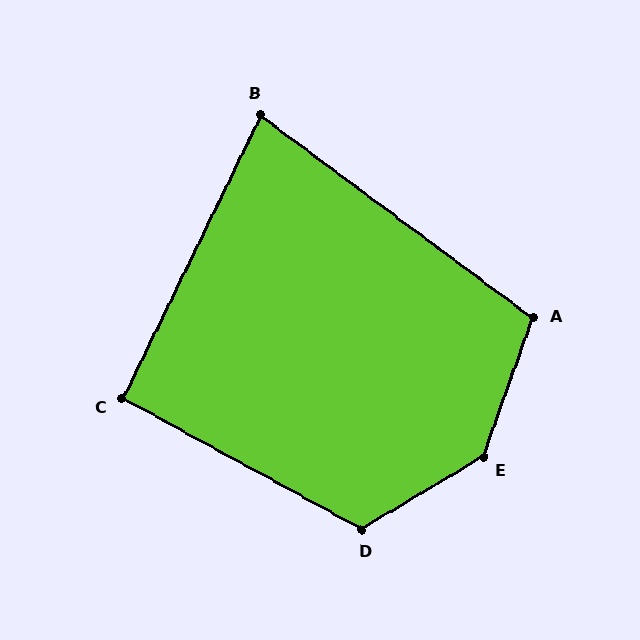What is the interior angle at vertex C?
Approximately 92 degrees (approximately right).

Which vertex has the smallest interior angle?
B, at approximately 80 degrees.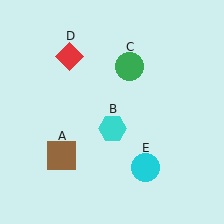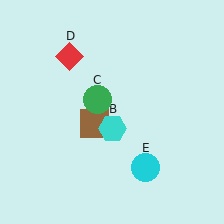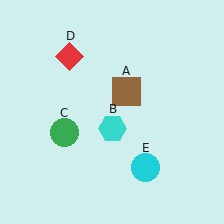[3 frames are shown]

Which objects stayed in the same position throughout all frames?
Cyan hexagon (object B) and red diamond (object D) and cyan circle (object E) remained stationary.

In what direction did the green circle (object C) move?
The green circle (object C) moved down and to the left.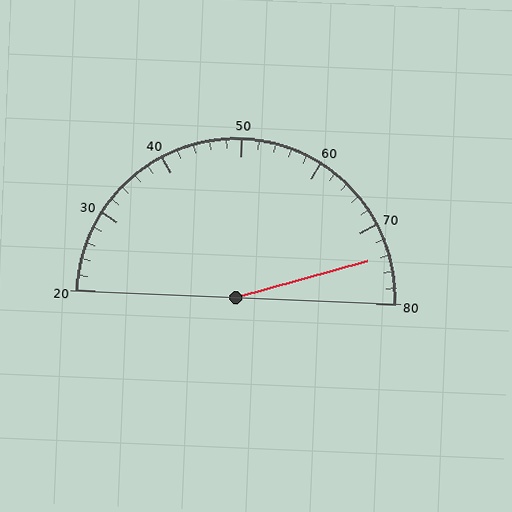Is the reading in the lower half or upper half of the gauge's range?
The reading is in the upper half of the range (20 to 80).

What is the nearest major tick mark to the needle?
The nearest major tick mark is 70.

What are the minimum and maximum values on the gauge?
The gauge ranges from 20 to 80.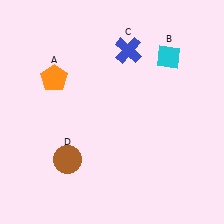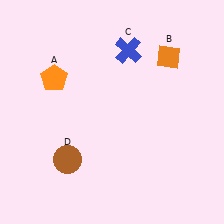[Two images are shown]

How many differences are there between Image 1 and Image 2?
There is 1 difference between the two images.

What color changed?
The diamond (B) changed from cyan in Image 1 to orange in Image 2.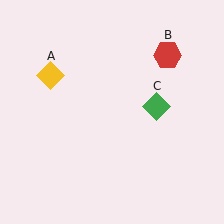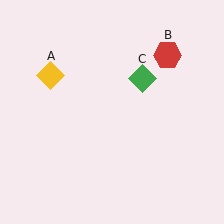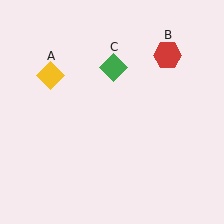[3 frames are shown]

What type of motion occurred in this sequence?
The green diamond (object C) rotated counterclockwise around the center of the scene.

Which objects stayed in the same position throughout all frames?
Yellow diamond (object A) and red hexagon (object B) remained stationary.